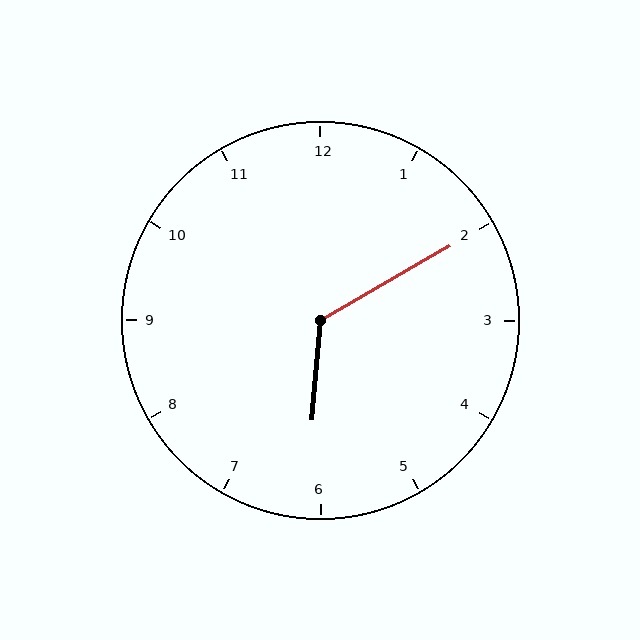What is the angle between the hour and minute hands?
Approximately 125 degrees.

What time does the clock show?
6:10.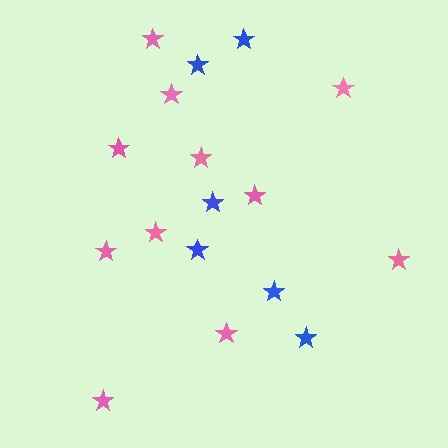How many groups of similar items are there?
There are 2 groups: one group of blue stars (6) and one group of pink stars (11).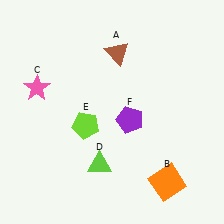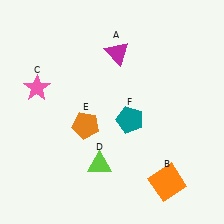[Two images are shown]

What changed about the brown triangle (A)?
In Image 1, A is brown. In Image 2, it changed to magenta.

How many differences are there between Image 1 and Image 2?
There are 3 differences between the two images.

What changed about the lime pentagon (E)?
In Image 1, E is lime. In Image 2, it changed to orange.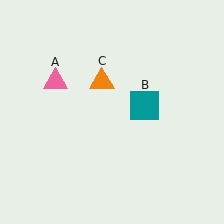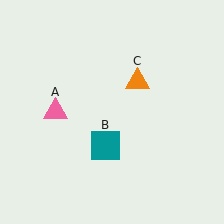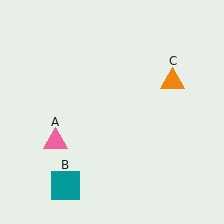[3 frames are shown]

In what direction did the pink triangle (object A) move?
The pink triangle (object A) moved down.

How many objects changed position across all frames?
3 objects changed position: pink triangle (object A), teal square (object B), orange triangle (object C).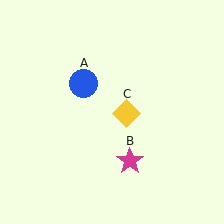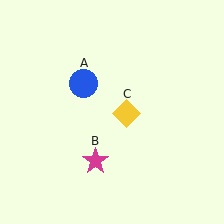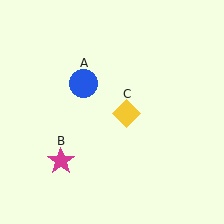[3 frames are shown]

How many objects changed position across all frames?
1 object changed position: magenta star (object B).